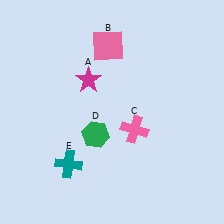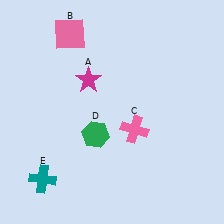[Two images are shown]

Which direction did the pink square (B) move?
The pink square (B) moved left.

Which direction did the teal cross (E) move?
The teal cross (E) moved left.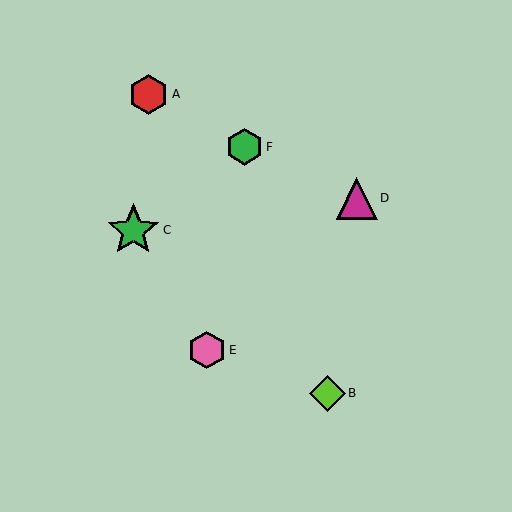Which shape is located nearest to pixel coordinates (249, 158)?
The green hexagon (labeled F) at (244, 147) is nearest to that location.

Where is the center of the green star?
The center of the green star is at (133, 230).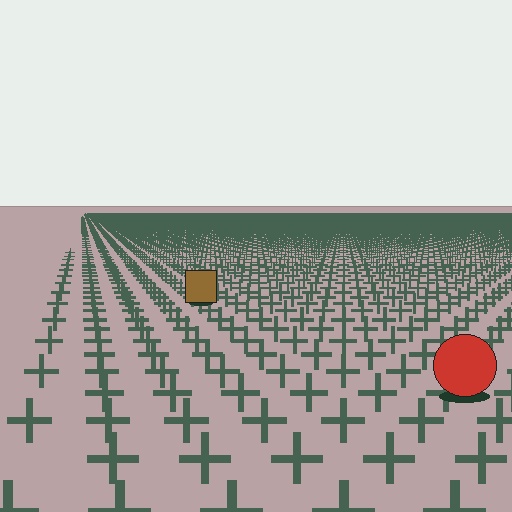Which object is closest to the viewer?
The red circle is closest. The texture marks near it are larger and more spread out.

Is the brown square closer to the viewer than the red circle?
No. The red circle is closer — you can tell from the texture gradient: the ground texture is coarser near it.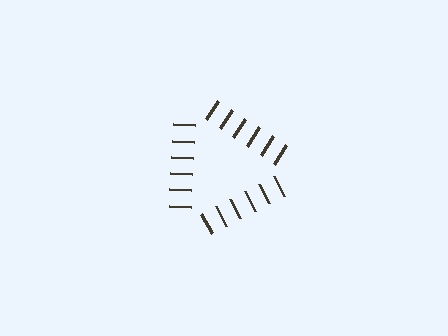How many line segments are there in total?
18 — 6 along each of the 3 edges.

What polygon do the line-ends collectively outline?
An illusory triangle — the line segments terminate on its edges but no continuous stroke is drawn.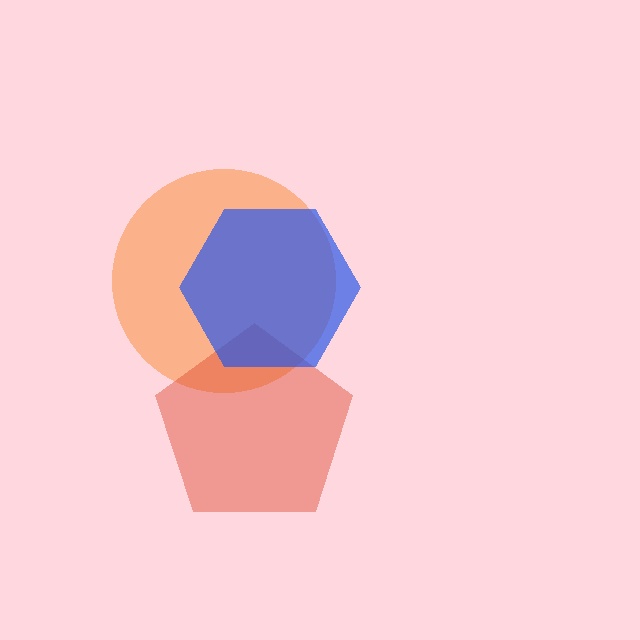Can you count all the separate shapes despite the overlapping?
Yes, there are 3 separate shapes.